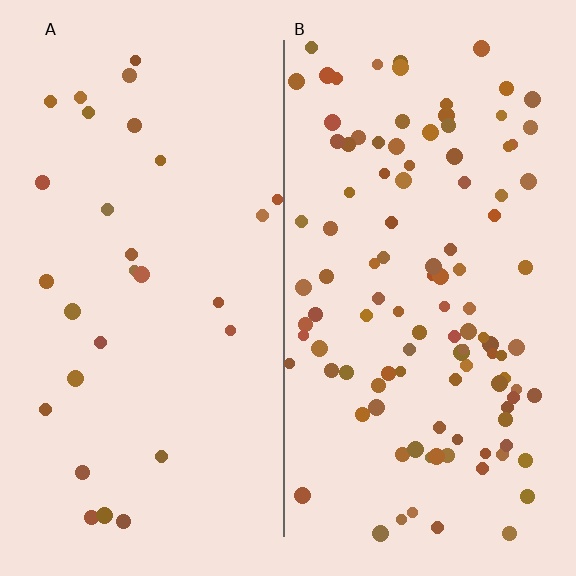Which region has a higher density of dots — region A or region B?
B (the right).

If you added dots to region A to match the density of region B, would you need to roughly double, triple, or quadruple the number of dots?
Approximately quadruple.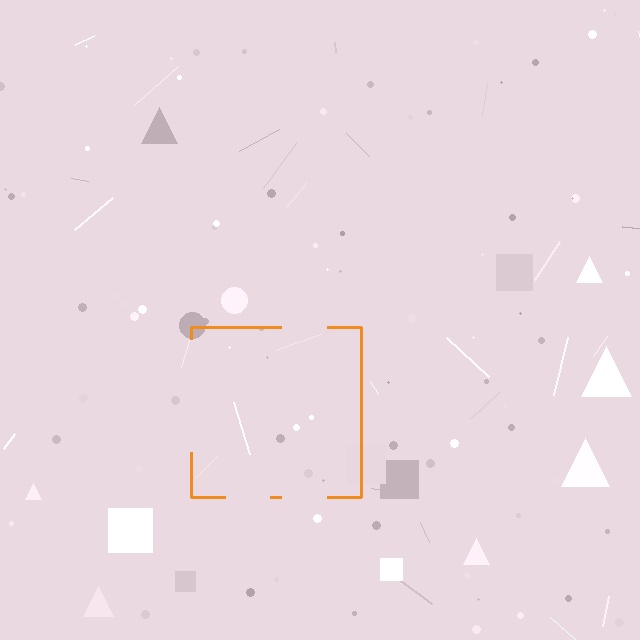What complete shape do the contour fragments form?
The contour fragments form a square.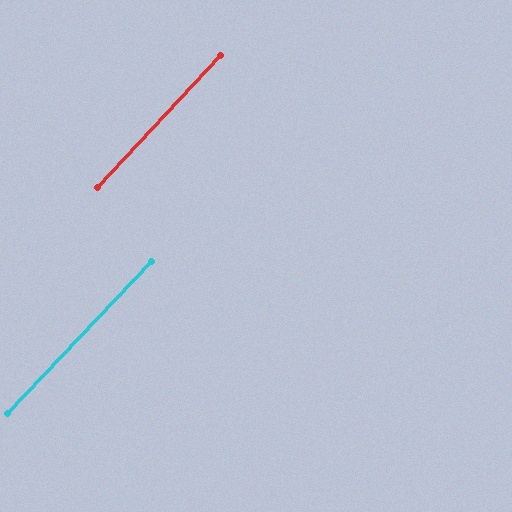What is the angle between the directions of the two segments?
Approximately 1 degree.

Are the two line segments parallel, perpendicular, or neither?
Parallel — their directions differ by only 0.5°.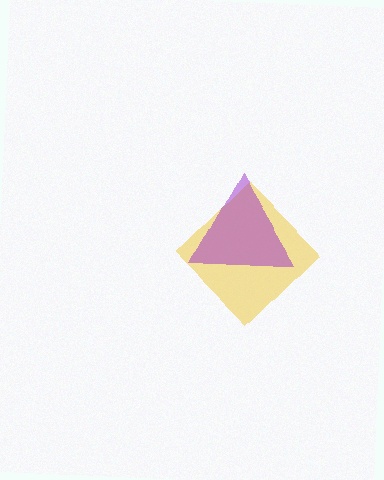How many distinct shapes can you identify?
There are 2 distinct shapes: a yellow diamond, a purple triangle.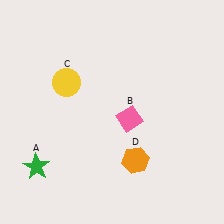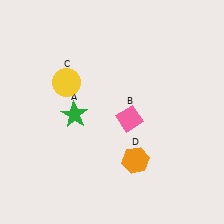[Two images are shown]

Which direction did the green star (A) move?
The green star (A) moved up.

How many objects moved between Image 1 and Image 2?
1 object moved between the two images.